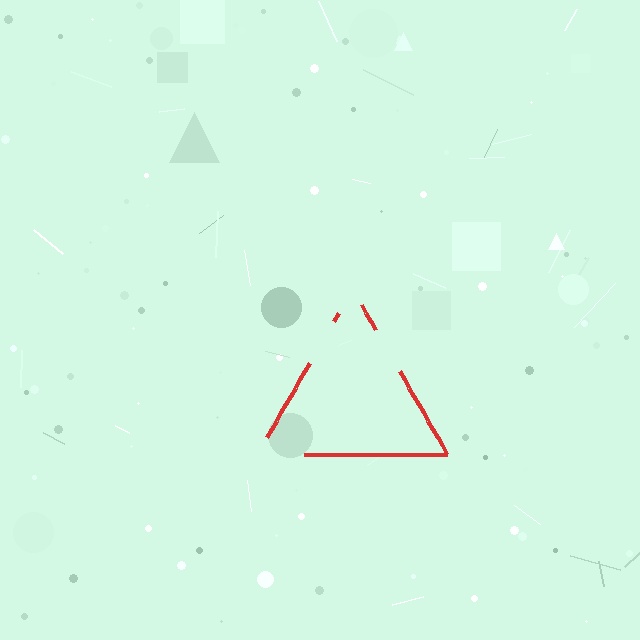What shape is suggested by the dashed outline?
The dashed outline suggests a triangle.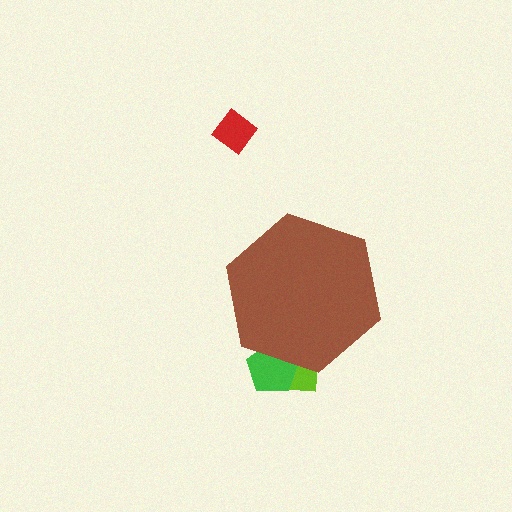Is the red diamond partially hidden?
No, the red diamond is fully visible.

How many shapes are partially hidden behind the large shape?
2 shapes are partially hidden.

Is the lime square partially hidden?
Yes, the lime square is partially hidden behind the brown hexagon.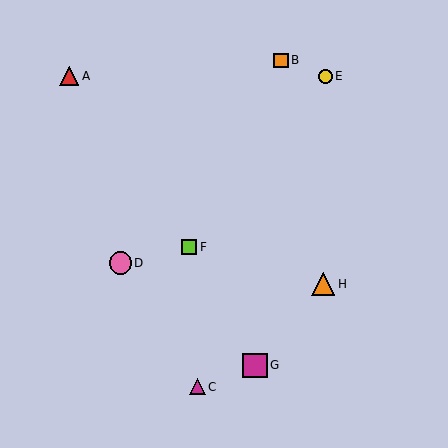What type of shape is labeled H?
Shape H is an orange triangle.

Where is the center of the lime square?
The center of the lime square is at (189, 247).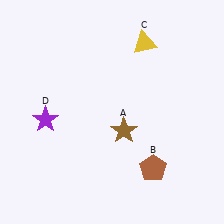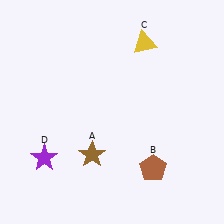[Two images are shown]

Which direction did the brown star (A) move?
The brown star (A) moved left.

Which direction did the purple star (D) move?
The purple star (D) moved down.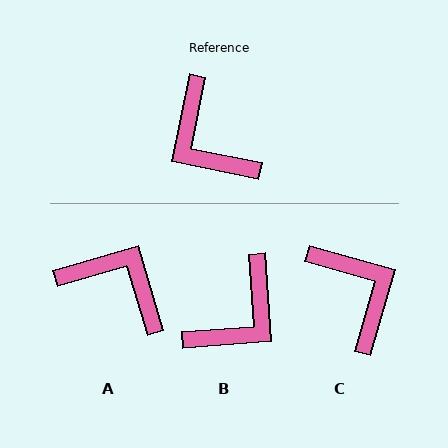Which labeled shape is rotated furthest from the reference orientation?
C, about 175 degrees away.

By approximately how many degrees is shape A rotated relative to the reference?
Approximately 152 degrees clockwise.